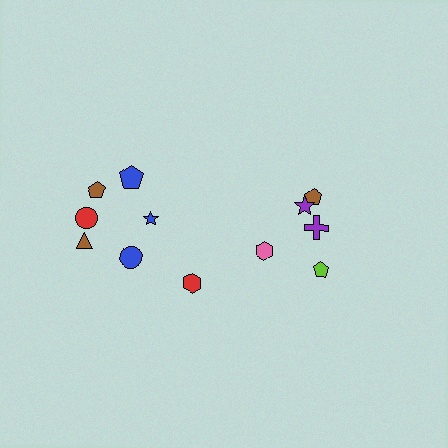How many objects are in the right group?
There are 5 objects.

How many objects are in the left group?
There are 7 objects.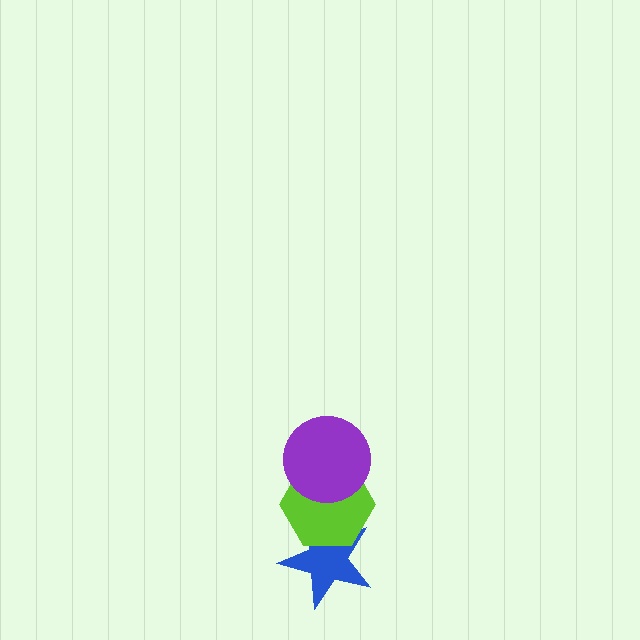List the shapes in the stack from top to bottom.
From top to bottom: the purple circle, the lime hexagon, the blue star.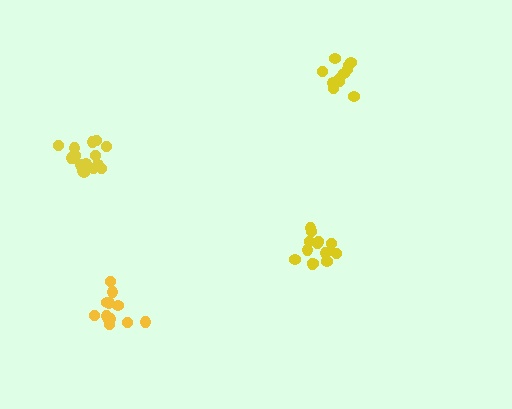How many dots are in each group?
Group 1: 11 dots, Group 2: 12 dots, Group 3: 16 dots, Group 4: 14 dots (53 total).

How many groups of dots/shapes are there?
There are 4 groups.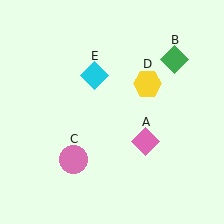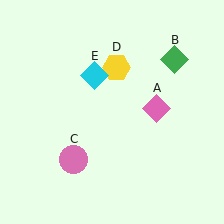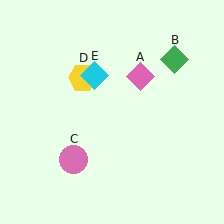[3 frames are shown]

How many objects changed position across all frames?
2 objects changed position: pink diamond (object A), yellow hexagon (object D).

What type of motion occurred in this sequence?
The pink diamond (object A), yellow hexagon (object D) rotated counterclockwise around the center of the scene.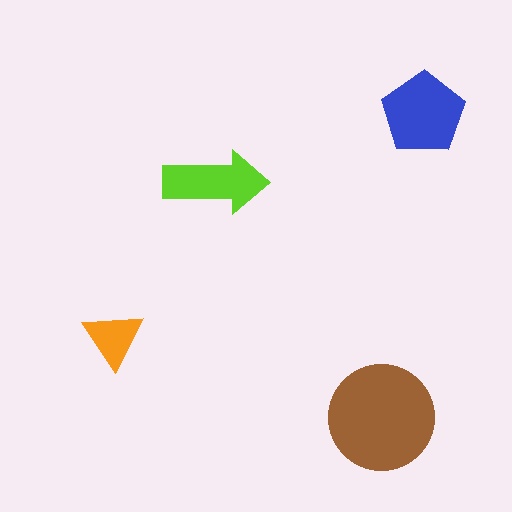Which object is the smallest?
The orange triangle.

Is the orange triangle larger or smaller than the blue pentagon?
Smaller.